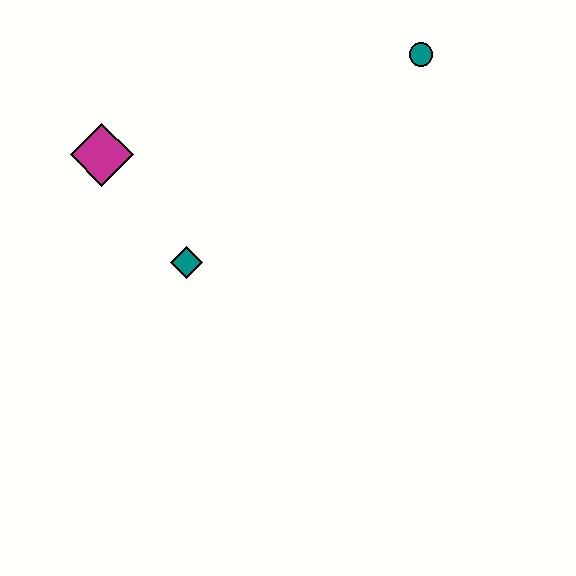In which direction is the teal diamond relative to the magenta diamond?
The teal diamond is below the magenta diamond.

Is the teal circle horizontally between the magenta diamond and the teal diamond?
No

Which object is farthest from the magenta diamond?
The teal circle is farthest from the magenta diamond.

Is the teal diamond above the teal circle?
No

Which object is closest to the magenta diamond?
The teal diamond is closest to the magenta diamond.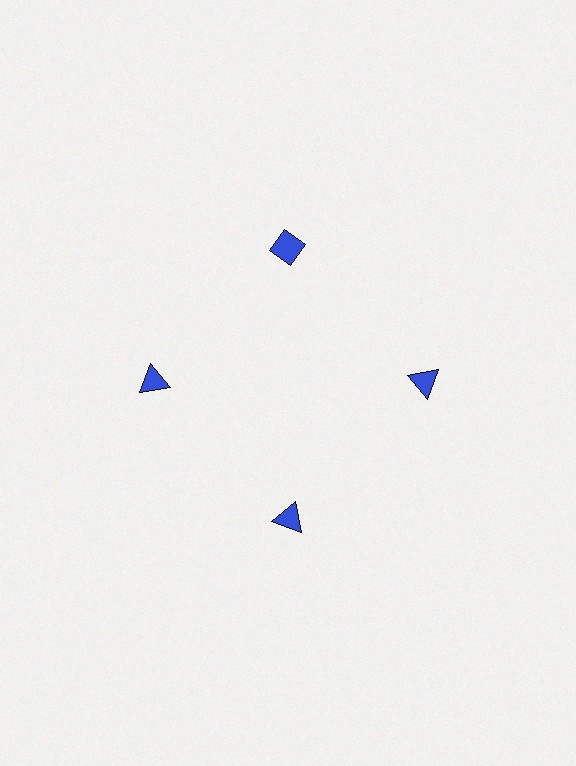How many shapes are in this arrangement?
There are 4 shapes arranged in a ring pattern.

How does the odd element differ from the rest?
It has a different shape: diamond instead of triangle.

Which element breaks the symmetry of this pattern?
The blue diamond at roughly the 12 o'clock position breaks the symmetry. All other shapes are blue triangles.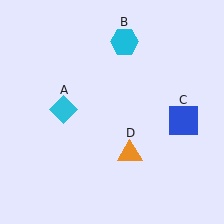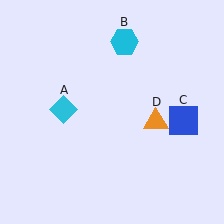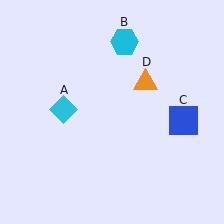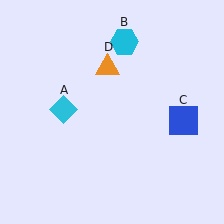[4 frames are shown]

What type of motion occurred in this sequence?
The orange triangle (object D) rotated counterclockwise around the center of the scene.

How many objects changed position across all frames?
1 object changed position: orange triangle (object D).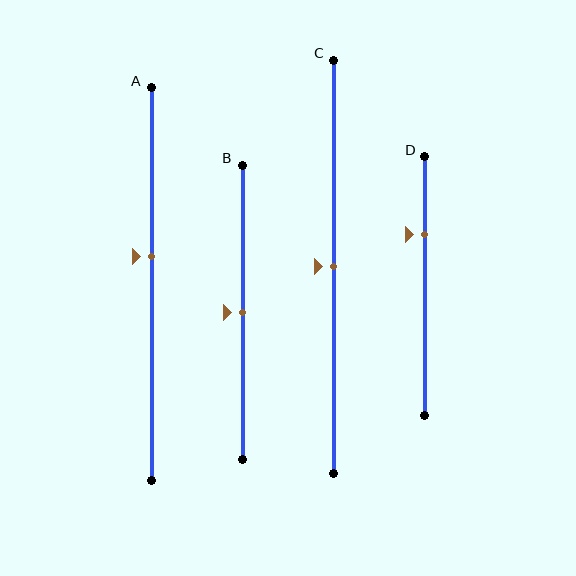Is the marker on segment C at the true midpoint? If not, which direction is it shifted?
Yes, the marker on segment C is at the true midpoint.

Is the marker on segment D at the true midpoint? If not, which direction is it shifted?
No, the marker on segment D is shifted upward by about 20% of the segment length.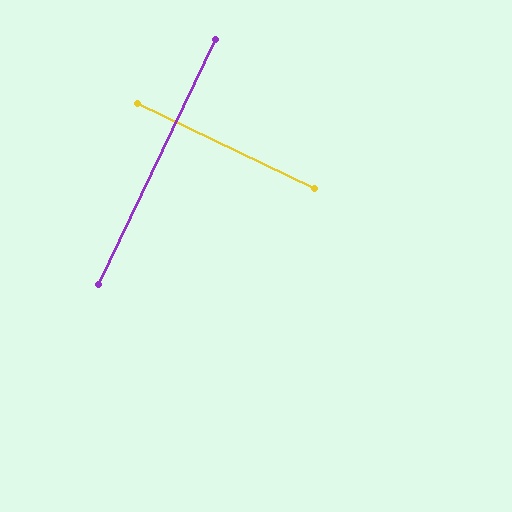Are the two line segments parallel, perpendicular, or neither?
Perpendicular — they meet at approximately 90°.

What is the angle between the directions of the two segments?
Approximately 90 degrees.